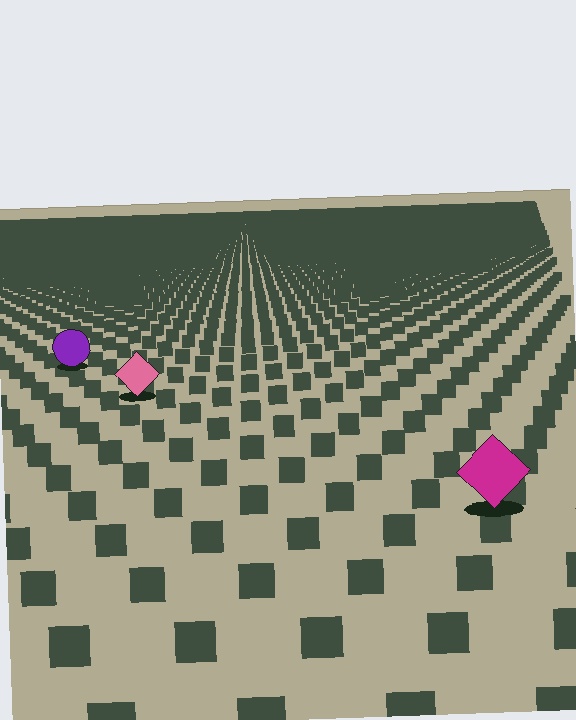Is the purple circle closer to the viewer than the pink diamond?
No. The pink diamond is closer — you can tell from the texture gradient: the ground texture is coarser near it.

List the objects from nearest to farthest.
From nearest to farthest: the magenta diamond, the pink diamond, the purple circle.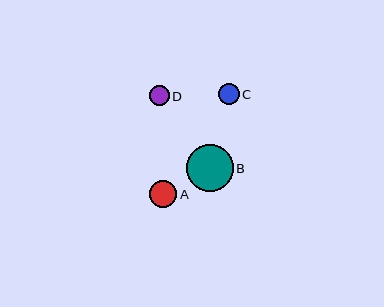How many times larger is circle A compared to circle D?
Circle A is approximately 1.4 times the size of circle D.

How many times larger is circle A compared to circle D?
Circle A is approximately 1.4 times the size of circle D.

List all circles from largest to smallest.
From largest to smallest: B, A, C, D.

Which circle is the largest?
Circle B is the largest with a size of approximately 47 pixels.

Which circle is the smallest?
Circle D is the smallest with a size of approximately 20 pixels.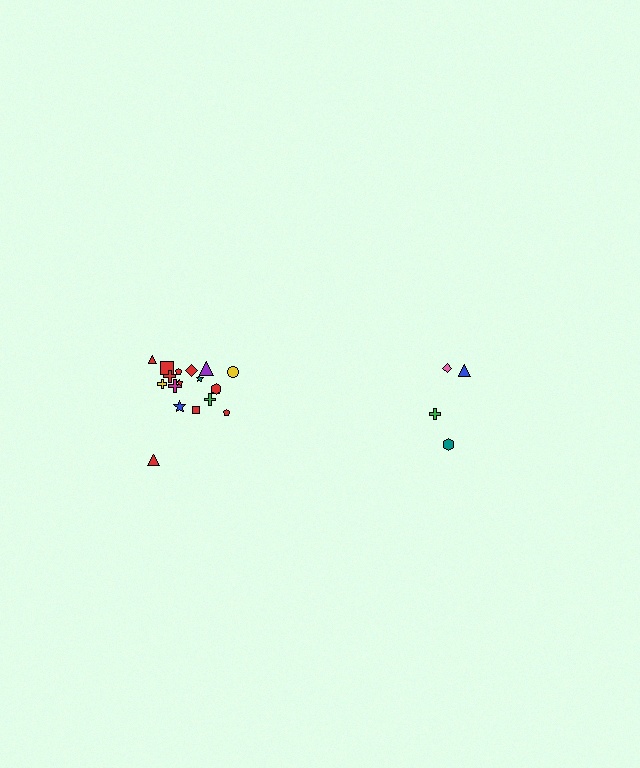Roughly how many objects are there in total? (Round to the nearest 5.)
Roughly 20 objects in total.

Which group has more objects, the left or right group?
The left group.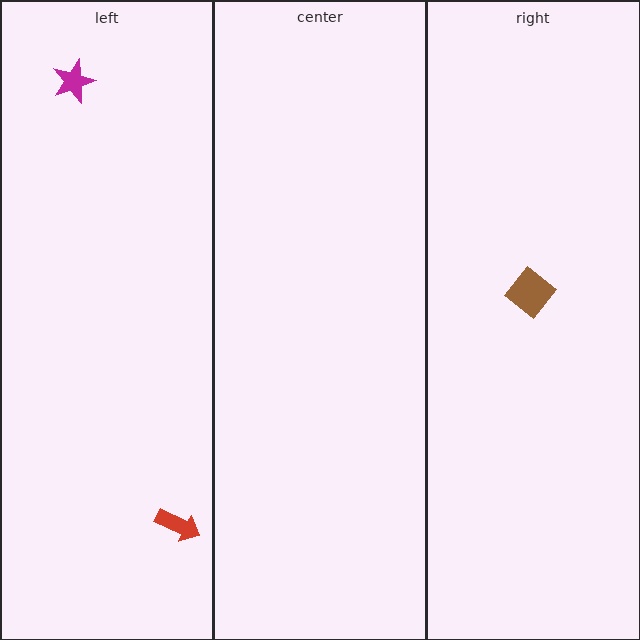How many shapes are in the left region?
2.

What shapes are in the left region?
The red arrow, the magenta star.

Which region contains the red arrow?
The left region.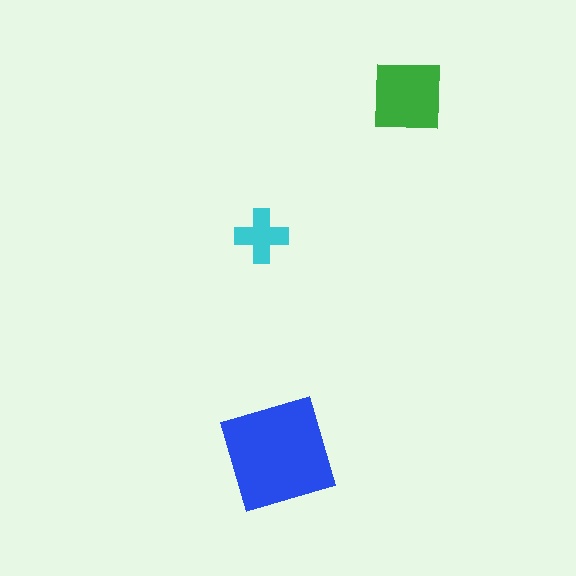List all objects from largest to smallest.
The blue square, the green square, the cyan cross.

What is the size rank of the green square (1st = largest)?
2nd.